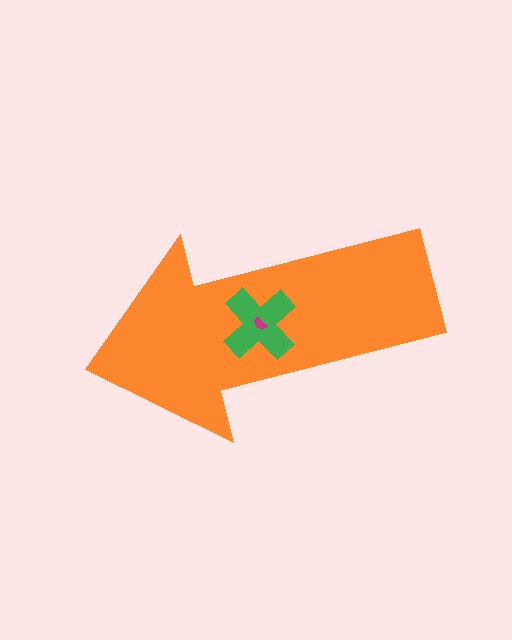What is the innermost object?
The magenta semicircle.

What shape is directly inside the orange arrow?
The green cross.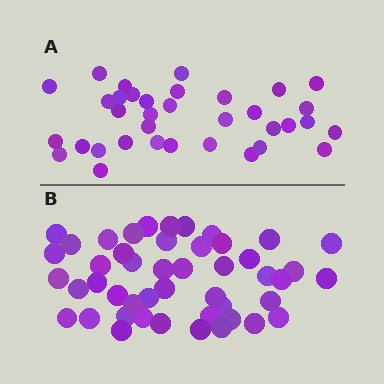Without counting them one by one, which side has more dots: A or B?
Region B (the bottom region) has more dots.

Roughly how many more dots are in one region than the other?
Region B has roughly 12 or so more dots than region A.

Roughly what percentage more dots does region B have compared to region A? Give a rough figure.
About 35% more.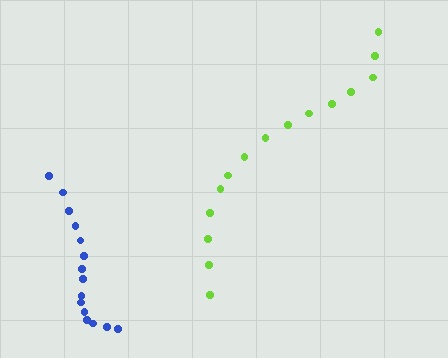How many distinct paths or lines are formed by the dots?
There are 2 distinct paths.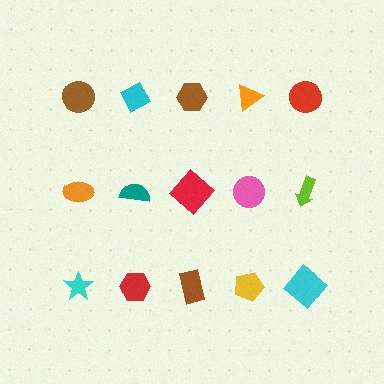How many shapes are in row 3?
5 shapes.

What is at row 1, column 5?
A red circle.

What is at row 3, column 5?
A cyan diamond.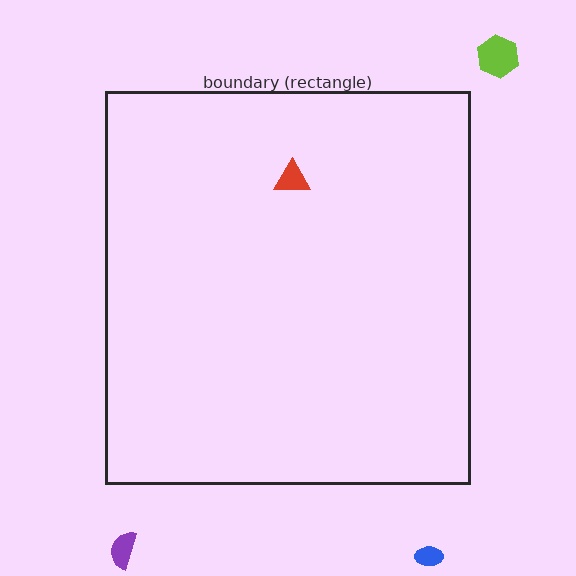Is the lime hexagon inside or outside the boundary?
Outside.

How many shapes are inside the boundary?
1 inside, 3 outside.